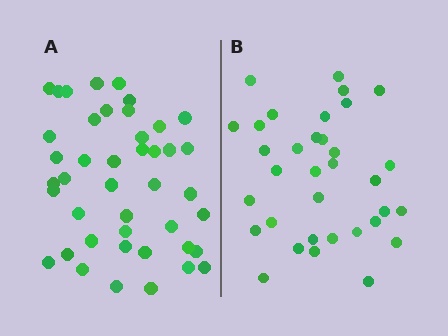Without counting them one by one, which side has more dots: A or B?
Region A (the left region) has more dots.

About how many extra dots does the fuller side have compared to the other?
Region A has roughly 8 or so more dots than region B.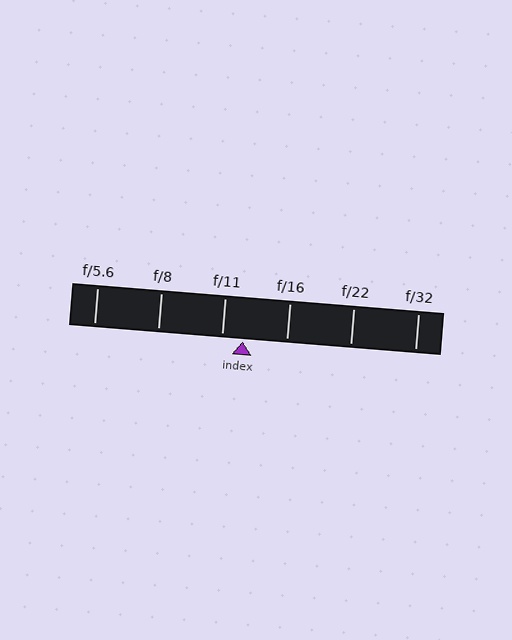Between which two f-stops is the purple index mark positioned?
The index mark is between f/11 and f/16.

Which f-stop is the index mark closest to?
The index mark is closest to f/11.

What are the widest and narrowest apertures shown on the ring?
The widest aperture shown is f/5.6 and the narrowest is f/32.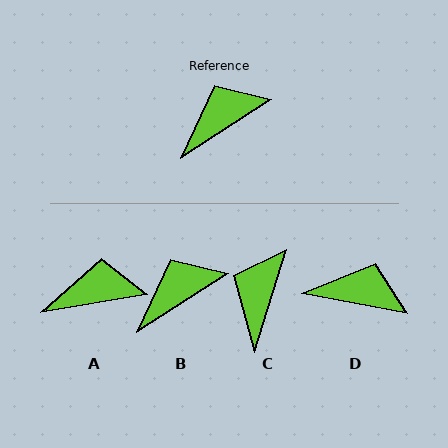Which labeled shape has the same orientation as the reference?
B.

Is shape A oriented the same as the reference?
No, it is off by about 23 degrees.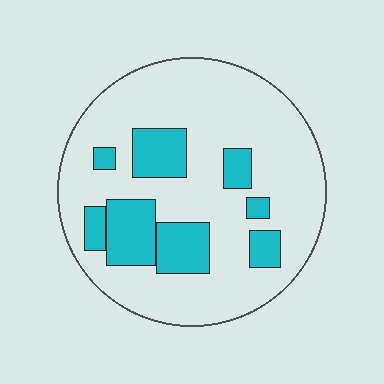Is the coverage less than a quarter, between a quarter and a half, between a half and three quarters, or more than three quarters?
Less than a quarter.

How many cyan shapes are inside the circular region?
8.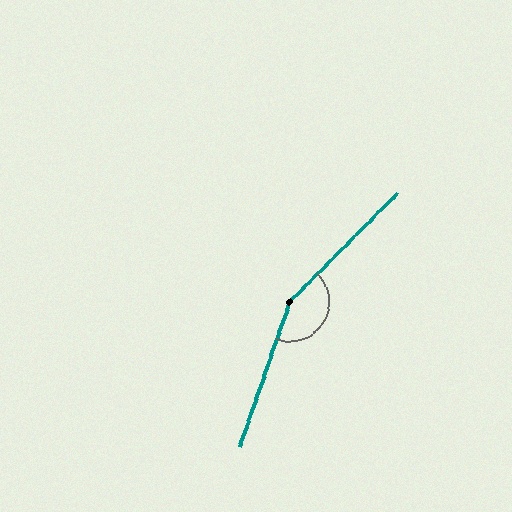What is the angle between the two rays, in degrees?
Approximately 154 degrees.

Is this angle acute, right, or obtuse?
It is obtuse.